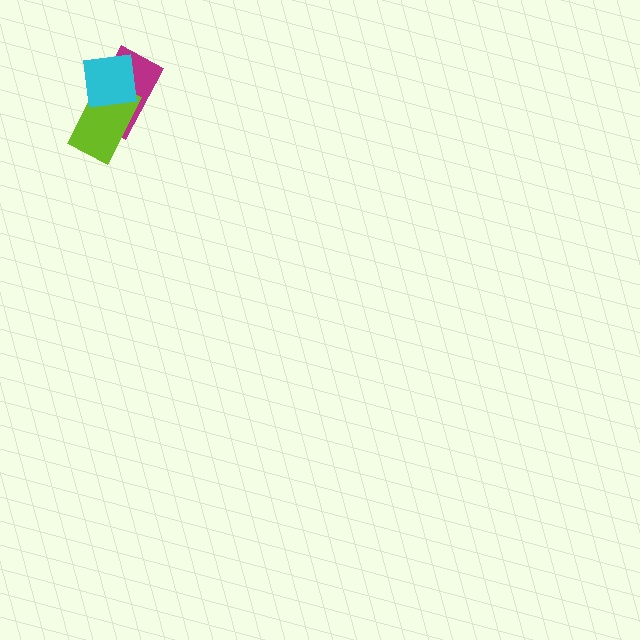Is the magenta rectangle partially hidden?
Yes, it is partially covered by another shape.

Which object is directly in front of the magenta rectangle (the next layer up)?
The lime rectangle is directly in front of the magenta rectangle.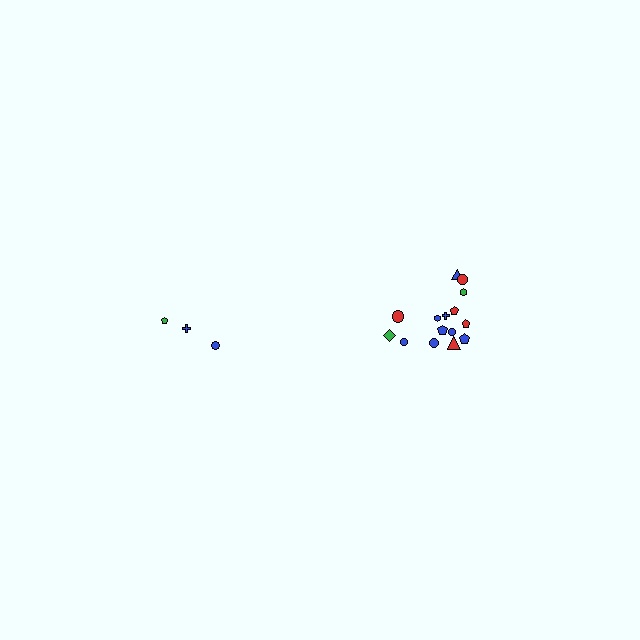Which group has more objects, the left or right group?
The right group.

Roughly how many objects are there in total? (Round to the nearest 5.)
Roughly 20 objects in total.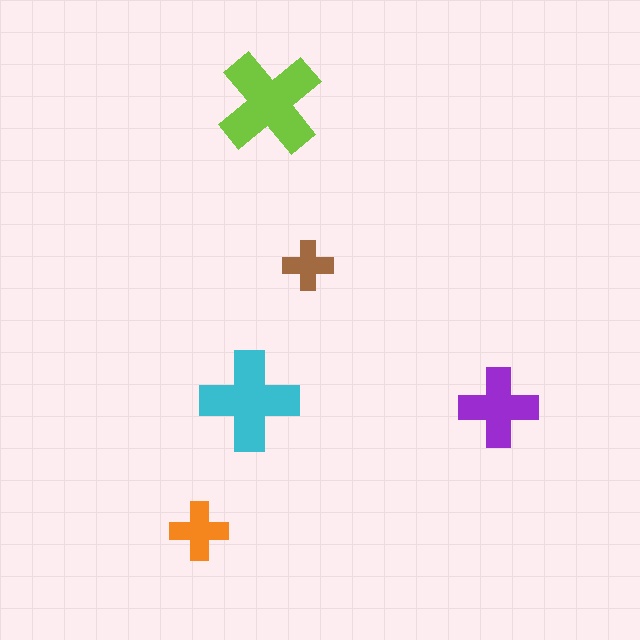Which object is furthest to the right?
The purple cross is rightmost.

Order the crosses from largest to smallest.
the lime one, the cyan one, the purple one, the orange one, the brown one.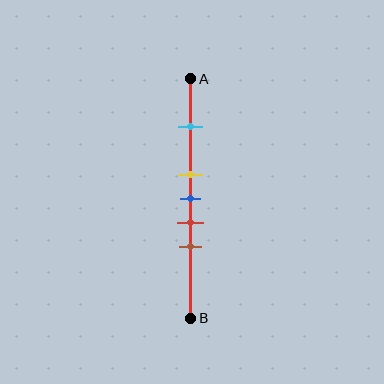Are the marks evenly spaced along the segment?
No, the marks are not evenly spaced.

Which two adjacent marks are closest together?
The yellow and blue marks are the closest adjacent pair.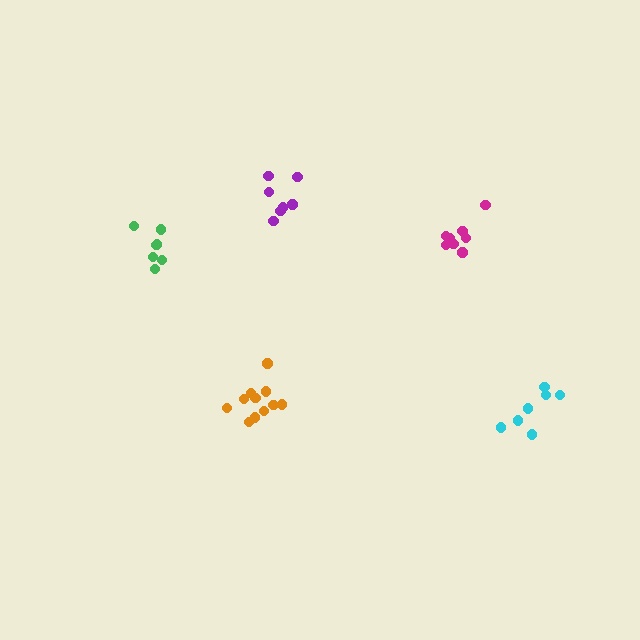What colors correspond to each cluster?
The clusters are colored: orange, green, purple, magenta, cyan.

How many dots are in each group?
Group 1: 11 dots, Group 2: 7 dots, Group 3: 7 dots, Group 4: 8 dots, Group 5: 7 dots (40 total).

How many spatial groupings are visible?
There are 5 spatial groupings.